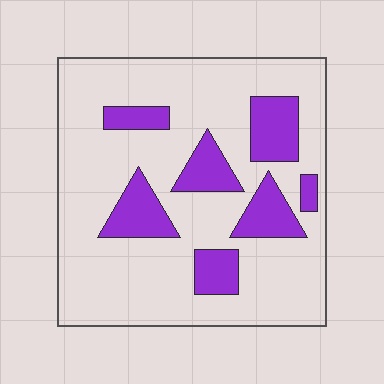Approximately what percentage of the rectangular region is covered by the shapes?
Approximately 20%.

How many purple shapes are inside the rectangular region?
7.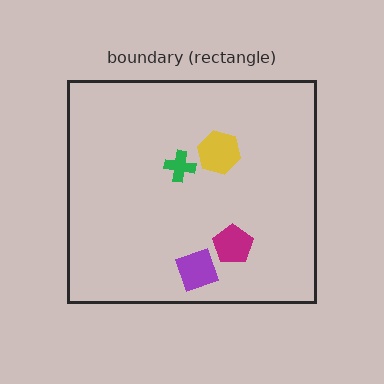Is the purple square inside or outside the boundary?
Inside.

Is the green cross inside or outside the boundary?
Inside.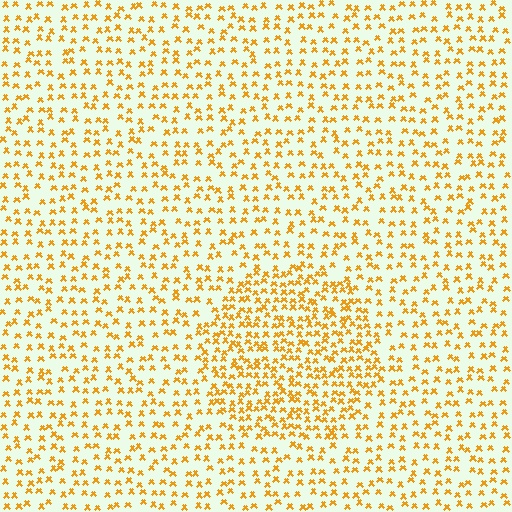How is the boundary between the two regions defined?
The boundary is defined by a change in element density (approximately 1.8x ratio). All elements are the same color, size, and shape.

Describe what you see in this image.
The image contains small orange elements arranged at two different densities. A circle-shaped region is visible where the elements are more densely packed than the surrounding area.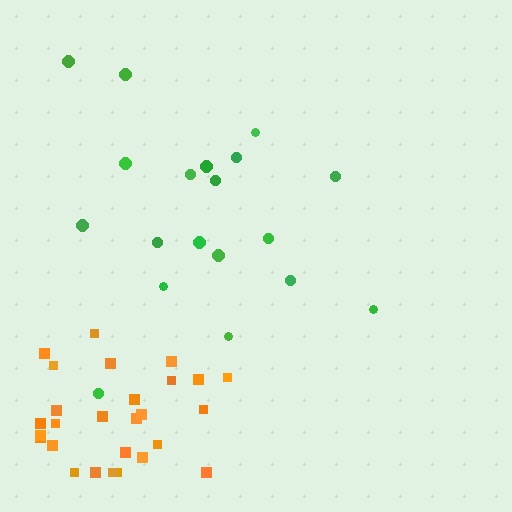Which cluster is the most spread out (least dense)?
Green.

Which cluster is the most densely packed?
Orange.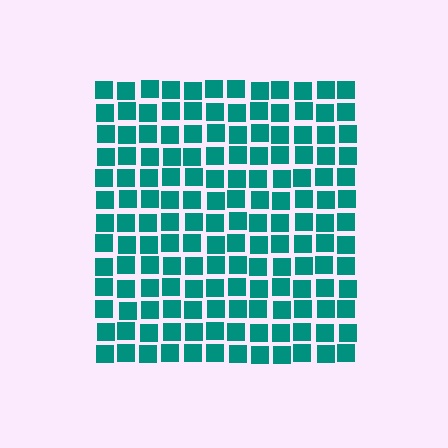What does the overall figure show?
The overall figure shows a square.